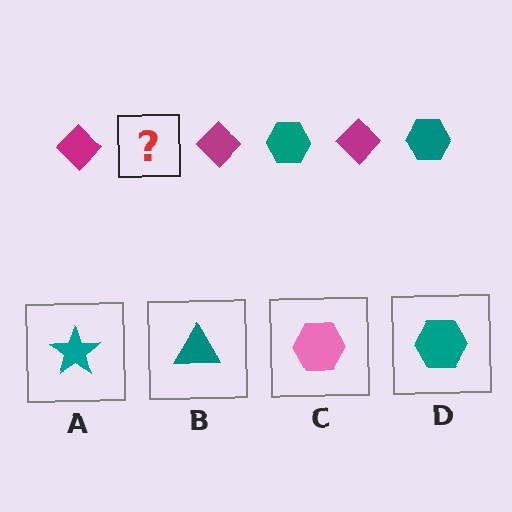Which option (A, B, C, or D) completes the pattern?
D.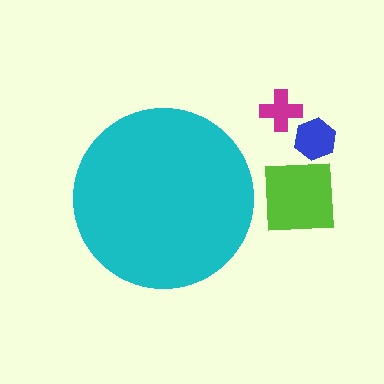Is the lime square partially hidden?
No, the lime square is fully visible.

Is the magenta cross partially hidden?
No, the magenta cross is fully visible.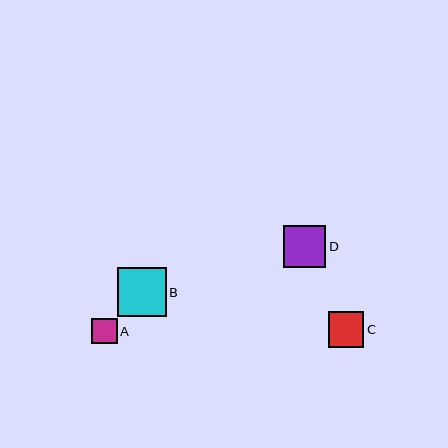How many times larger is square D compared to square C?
Square D is approximately 1.2 times the size of square C.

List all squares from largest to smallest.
From largest to smallest: B, D, C, A.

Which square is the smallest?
Square A is the smallest with a size of approximately 26 pixels.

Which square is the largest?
Square B is the largest with a size of approximately 49 pixels.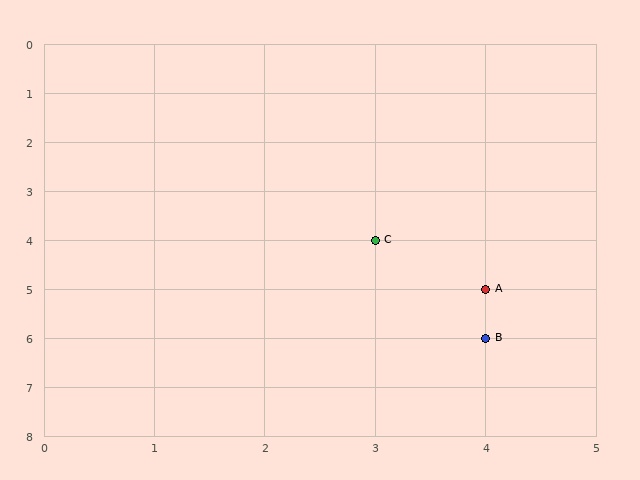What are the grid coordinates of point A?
Point A is at grid coordinates (4, 5).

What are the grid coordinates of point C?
Point C is at grid coordinates (3, 4).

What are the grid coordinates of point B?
Point B is at grid coordinates (4, 6).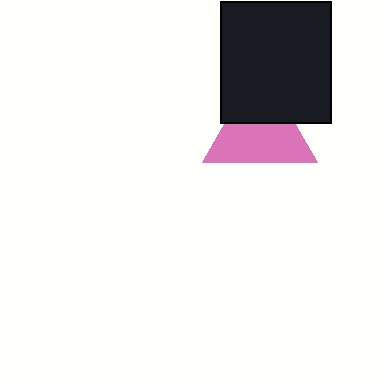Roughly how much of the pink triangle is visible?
About half of it is visible (roughly 63%).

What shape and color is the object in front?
The object in front is a black rectangle.